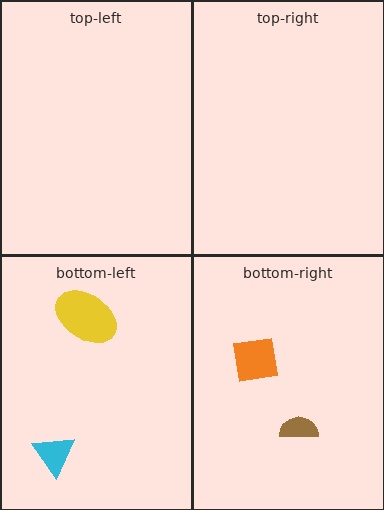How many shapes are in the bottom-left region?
2.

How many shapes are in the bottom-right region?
2.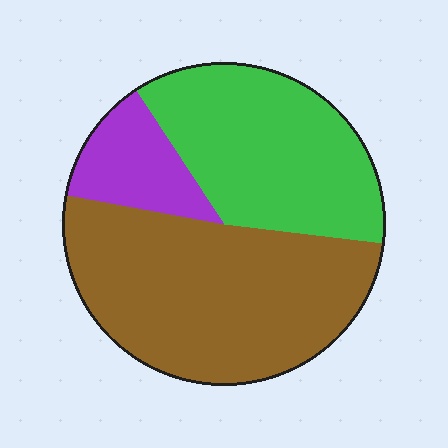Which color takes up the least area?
Purple, at roughly 15%.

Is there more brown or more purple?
Brown.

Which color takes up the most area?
Brown, at roughly 50%.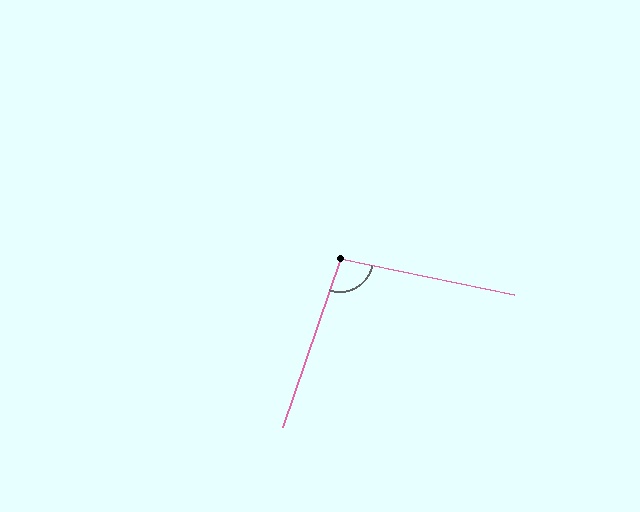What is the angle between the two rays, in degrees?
Approximately 97 degrees.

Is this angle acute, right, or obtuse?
It is obtuse.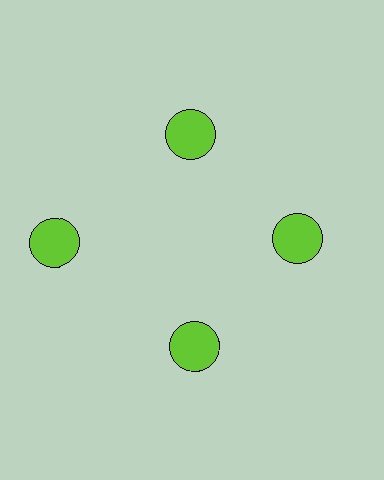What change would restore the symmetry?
The symmetry would be restored by moving it inward, back onto the ring so that all 4 circles sit at equal angles and equal distance from the center.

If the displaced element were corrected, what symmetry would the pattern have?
It would have 4-fold rotational symmetry — the pattern would map onto itself every 90 degrees.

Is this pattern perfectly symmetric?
No. The 4 lime circles are arranged in a ring, but one element near the 9 o'clock position is pushed outward from the center, breaking the 4-fold rotational symmetry.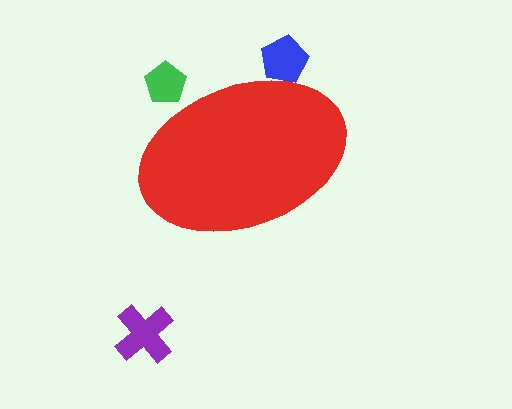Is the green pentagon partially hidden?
Yes, the green pentagon is partially hidden behind the red ellipse.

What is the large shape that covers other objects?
A red ellipse.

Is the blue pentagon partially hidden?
Yes, the blue pentagon is partially hidden behind the red ellipse.